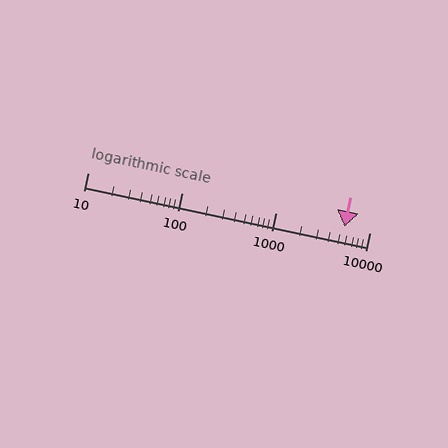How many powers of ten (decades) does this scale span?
The scale spans 3 decades, from 10 to 10000.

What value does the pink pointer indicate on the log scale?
The pointer indicates approximately 5400.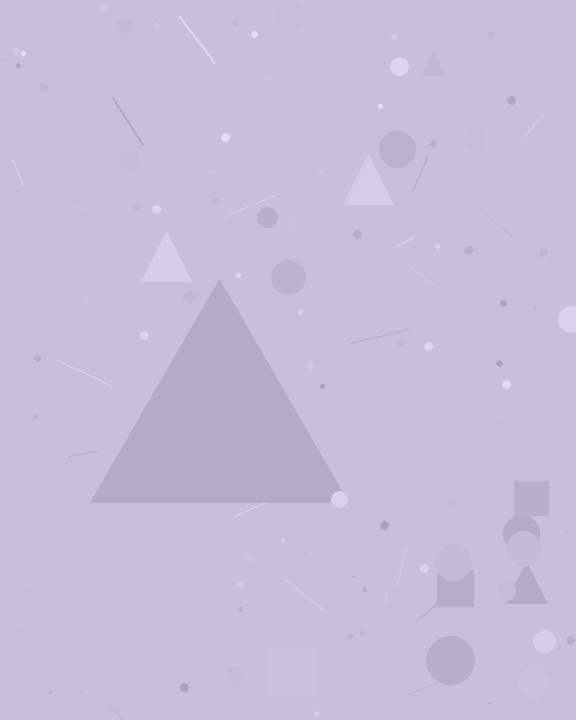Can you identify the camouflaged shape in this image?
The camouflaged shape is a triangle.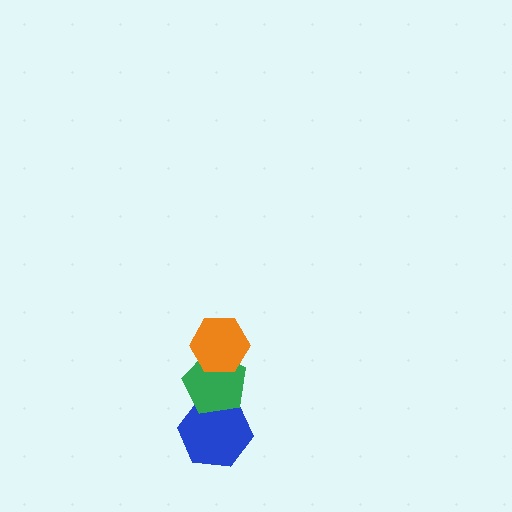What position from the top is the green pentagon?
The green pentagon is 2nd from the top.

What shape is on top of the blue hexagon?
The green pentagon is on top of the blue hexagon.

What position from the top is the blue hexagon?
The blue hexagon is 3rd from the top.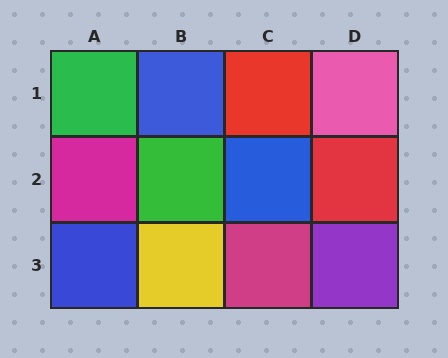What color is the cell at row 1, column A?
Green.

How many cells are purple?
1 cell is purple.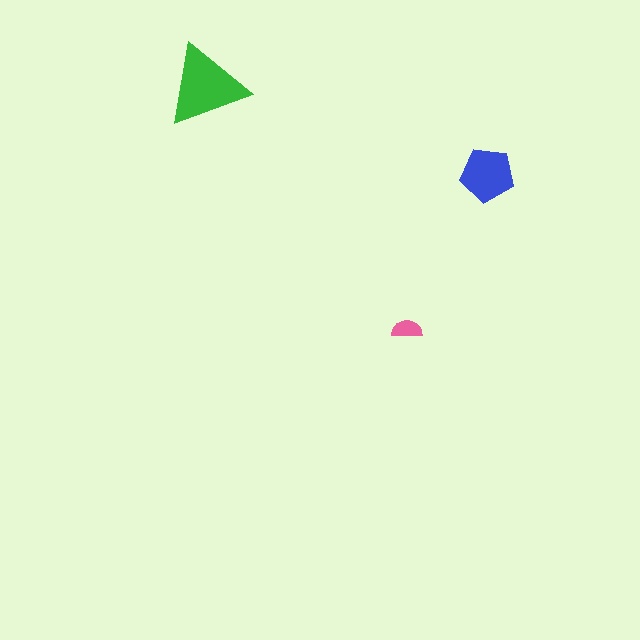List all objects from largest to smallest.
The green triangle, the blue pentagon, the pink semicircle.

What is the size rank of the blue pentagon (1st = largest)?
2nd.